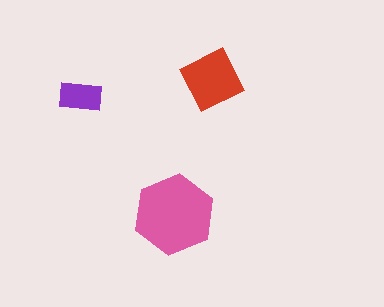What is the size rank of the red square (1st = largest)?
2nd.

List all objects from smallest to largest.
The purple rectangle, the red square, the pink hexagon.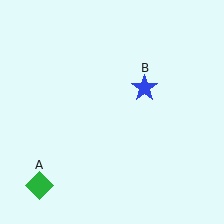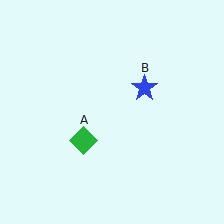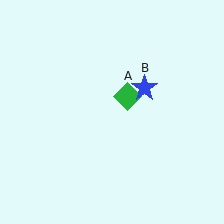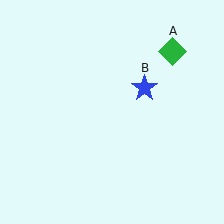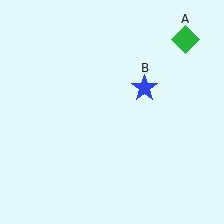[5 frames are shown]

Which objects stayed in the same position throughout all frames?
Blue star (object B) remained stationary.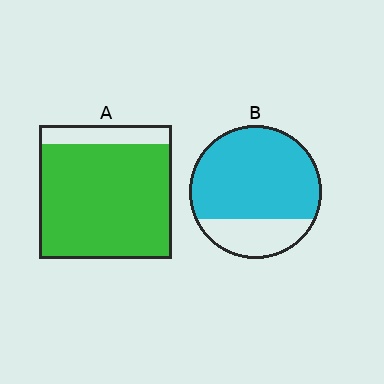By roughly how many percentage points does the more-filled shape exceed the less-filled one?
By roughly 10 percentage points (A over B).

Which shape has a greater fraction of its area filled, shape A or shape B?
Shape A.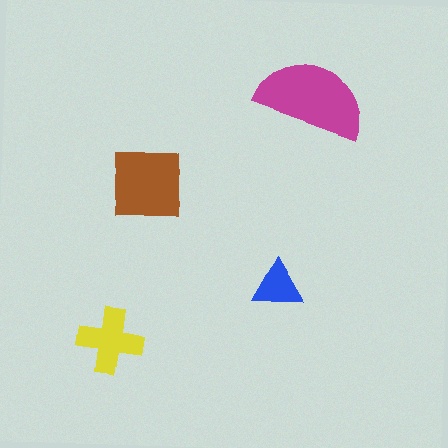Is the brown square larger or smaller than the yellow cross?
Larger.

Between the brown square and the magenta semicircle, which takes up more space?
The magenta semicircle.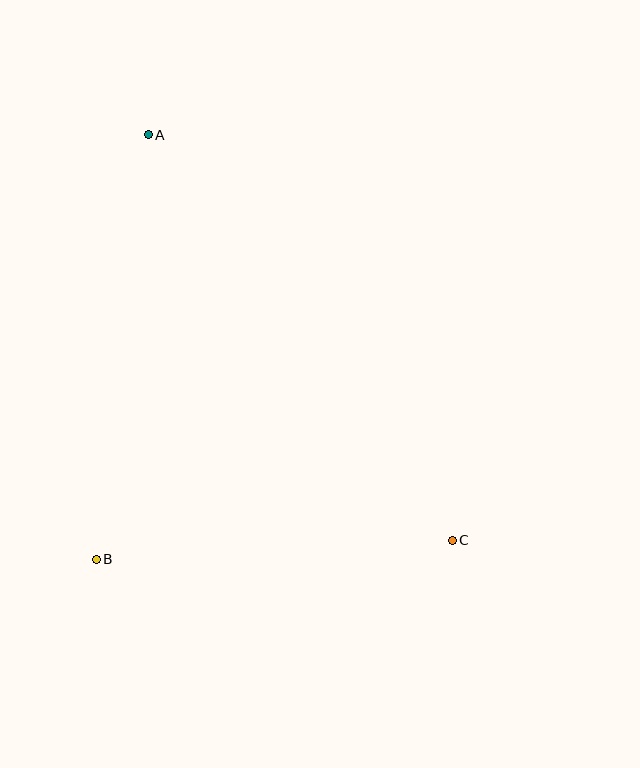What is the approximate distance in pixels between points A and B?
The distance between A and B is approximately 428 pixels.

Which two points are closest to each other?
Points B and C are closest to each other.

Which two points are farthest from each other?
Points A and C are farthest from each other.